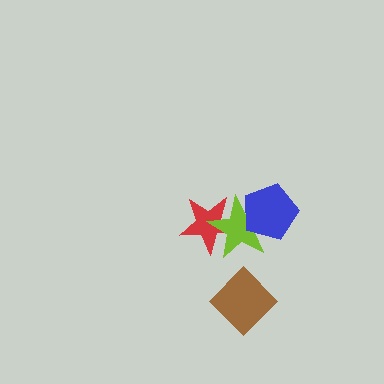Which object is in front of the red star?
The lime star is in front of the red star.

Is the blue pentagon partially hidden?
No, no other shape covers it.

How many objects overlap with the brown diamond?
0 objects overlap with the brown diamond.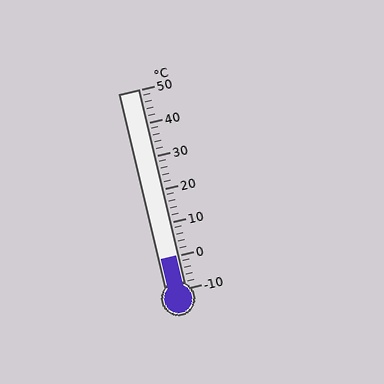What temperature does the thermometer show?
The thermometer shows approximately 0°C.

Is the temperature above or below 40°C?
The temperature is below 40°C.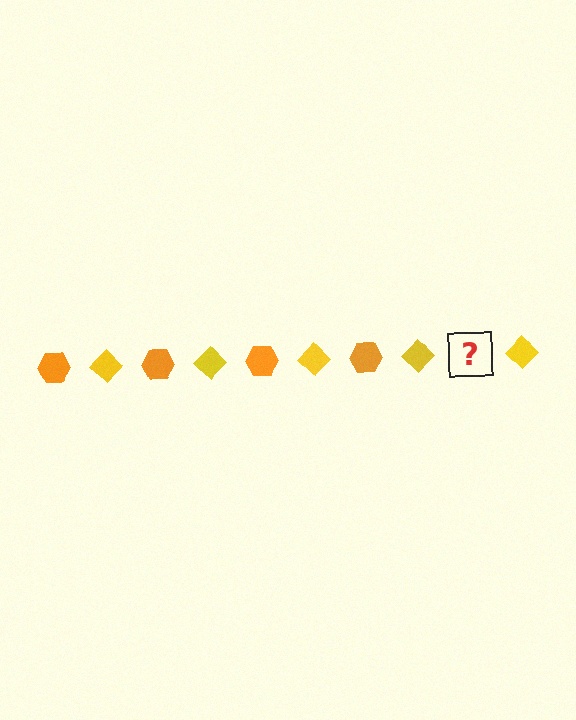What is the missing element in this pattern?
The missing element is an orange hexagon.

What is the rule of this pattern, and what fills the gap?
The rule is that the pattern alternates between orange hexagon and yellow diamond. The gap should be filled with an orange hexagon.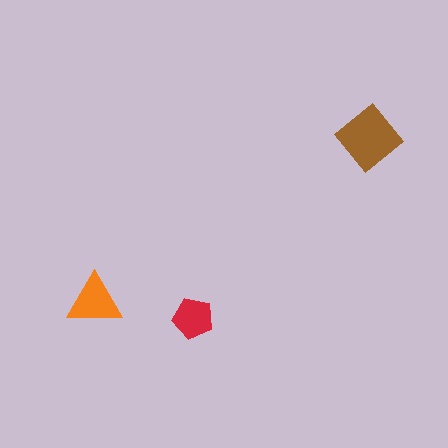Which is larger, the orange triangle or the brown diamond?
The brown diamond.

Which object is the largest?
The brown diamond.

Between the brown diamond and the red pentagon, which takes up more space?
The brown diamond.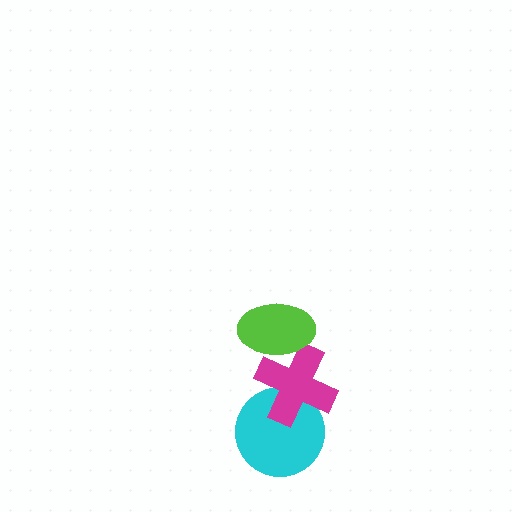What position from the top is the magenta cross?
The magenta cross is 2nd from the top.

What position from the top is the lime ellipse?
The lime ellipse is 1st from the top.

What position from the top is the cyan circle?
The cyan circle is 3rd from the top.